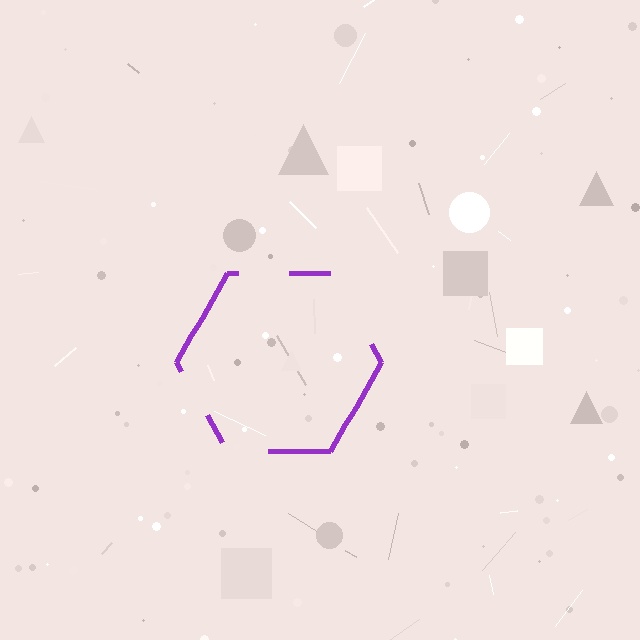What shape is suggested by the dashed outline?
The dashed outline suggests a hexagon.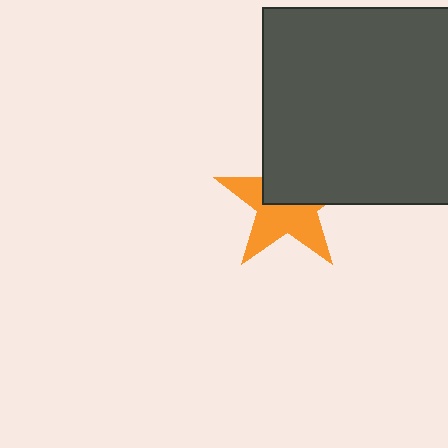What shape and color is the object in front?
The object in front is a dark gray square.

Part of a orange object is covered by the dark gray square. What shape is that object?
It is a star.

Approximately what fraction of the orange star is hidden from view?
Roughly 46% of the orange star is hidden behind the dark gray square.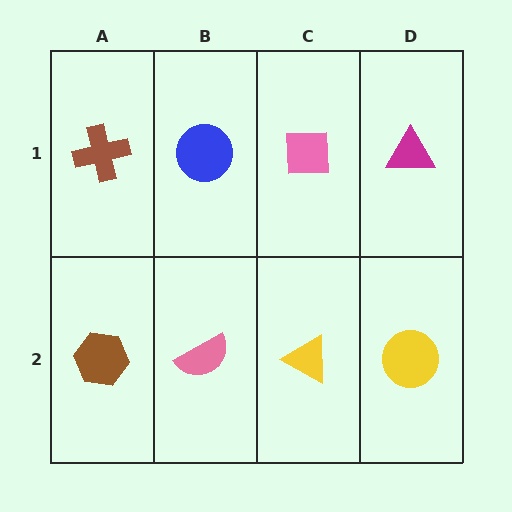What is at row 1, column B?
A blue circle.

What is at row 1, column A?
A brown cross.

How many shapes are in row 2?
4 shapes.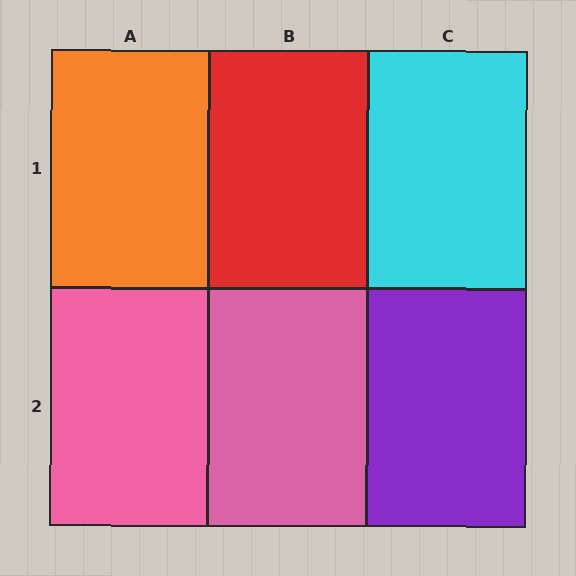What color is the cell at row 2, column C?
Purple.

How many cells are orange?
1 cell is orange.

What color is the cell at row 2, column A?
Pink.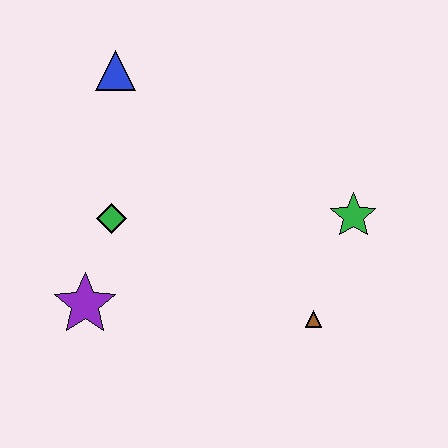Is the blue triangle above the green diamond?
Yes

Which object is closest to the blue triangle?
The green diamond is closest to the blue triangle.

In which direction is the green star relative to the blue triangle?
The green star is to the right of the blue triangle.